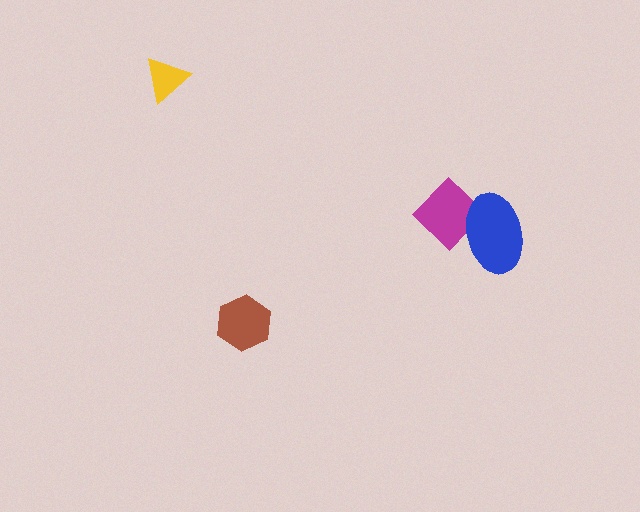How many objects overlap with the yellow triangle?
0 objects overlap with the yellow triangle.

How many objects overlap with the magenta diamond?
1 object overlaps with the magenta diamond.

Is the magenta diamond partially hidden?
Yes, it is partially covered by another shape.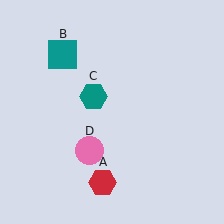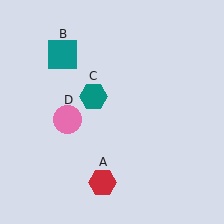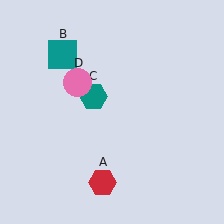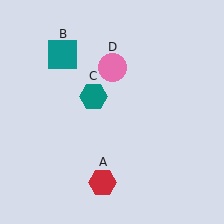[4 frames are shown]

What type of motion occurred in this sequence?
The pink circle (object D) rotated clockwise around the center of the scene.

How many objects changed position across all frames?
1 object changed position: pink circle (object D).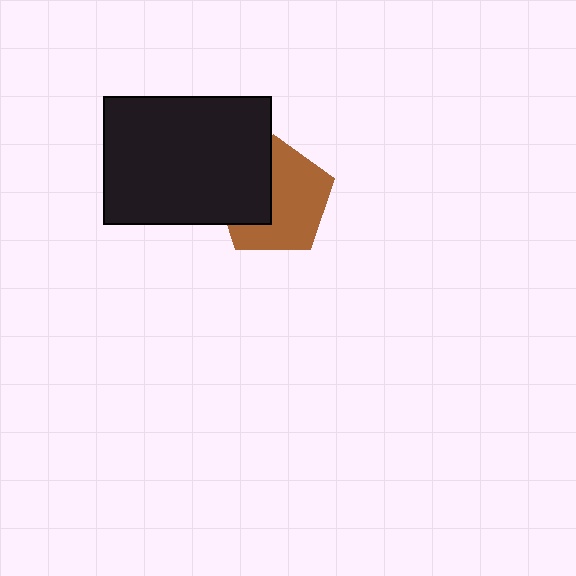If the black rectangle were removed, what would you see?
You would see the complete brown pentagon.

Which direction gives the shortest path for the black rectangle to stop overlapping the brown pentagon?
Moving left gives the shortest separation.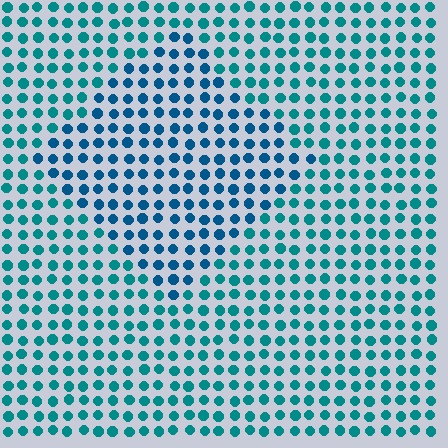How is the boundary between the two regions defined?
The boundary is defined purely by a slight shift in hue (about 24 degrees). Spacing, size, and orientation are identical on both sides.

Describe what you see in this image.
The image is filled with small teal elements in a uniform arrangement. A diamond-shaped region is visible where the elements are tinted to a slightly different hue, forming a subtle color boundary.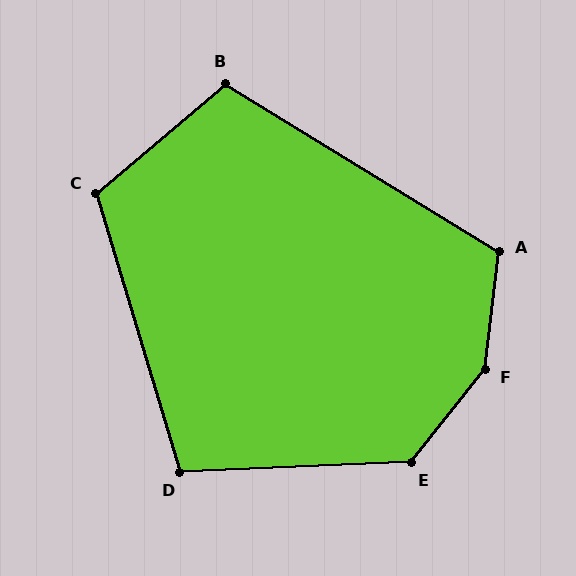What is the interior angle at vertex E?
Approximately 131 degrees (obtuse).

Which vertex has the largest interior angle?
F, at approximately 148 degrees.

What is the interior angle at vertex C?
Approximately 114 degrees (obtuse).